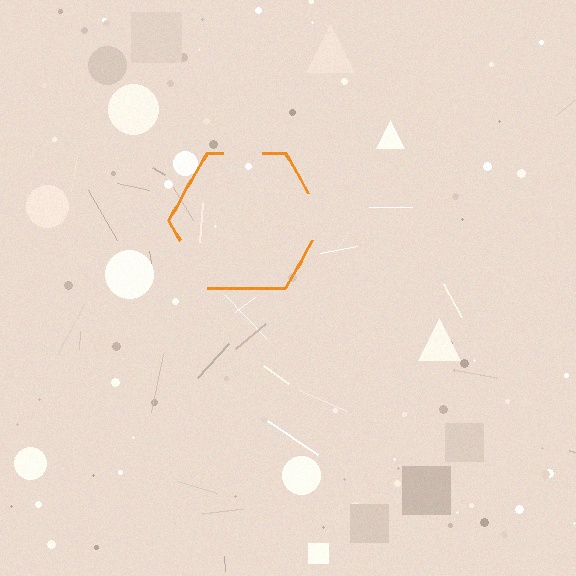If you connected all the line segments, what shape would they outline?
They would outline a hexagon.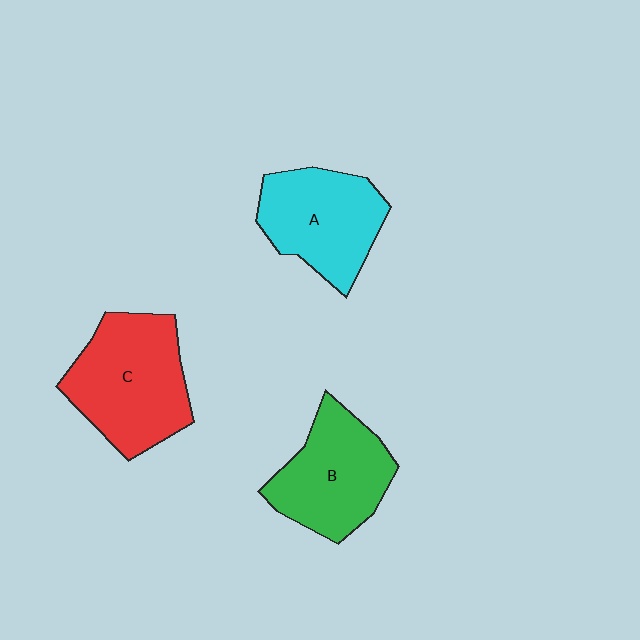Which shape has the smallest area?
Shape A (cyan).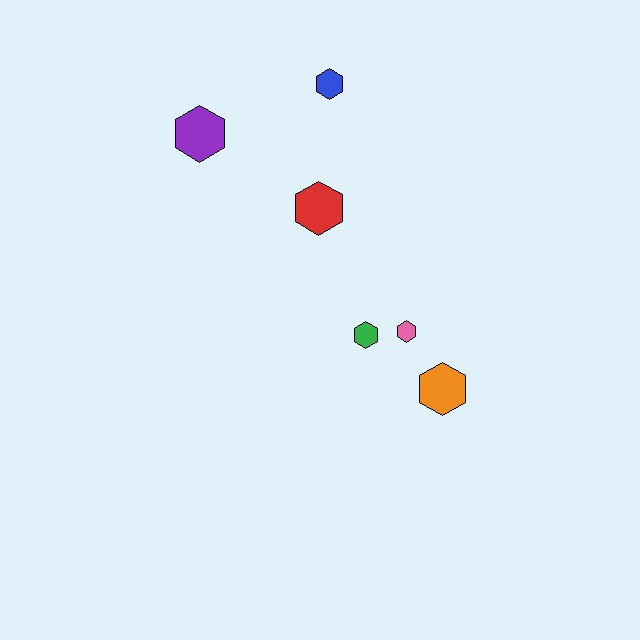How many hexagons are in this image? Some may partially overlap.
There are 6 hexagons.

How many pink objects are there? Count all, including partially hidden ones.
There is 1 pink object.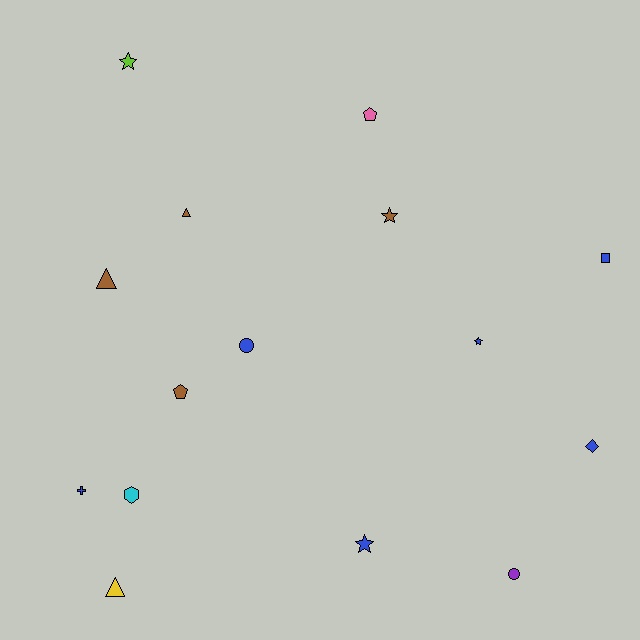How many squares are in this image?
There is 1 square.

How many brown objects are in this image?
There are 4 brown objects.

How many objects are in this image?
There are 15 objects.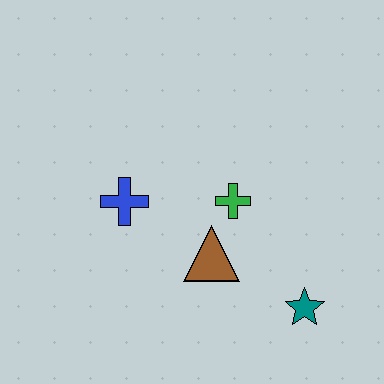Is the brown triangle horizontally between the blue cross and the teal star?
Yes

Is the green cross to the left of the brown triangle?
No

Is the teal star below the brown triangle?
Yes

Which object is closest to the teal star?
The brown triangle is closest to the teal star.